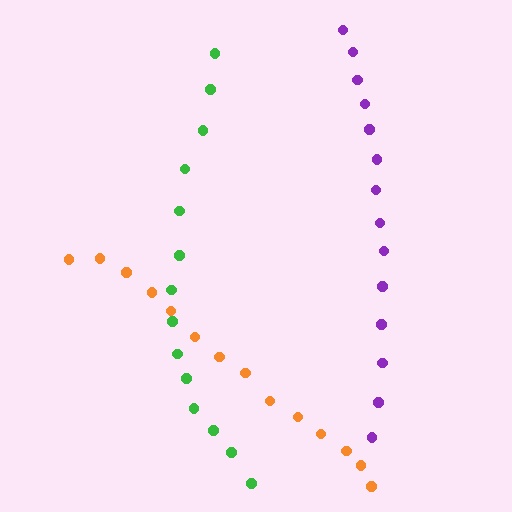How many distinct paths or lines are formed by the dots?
There are 3 distinct paths.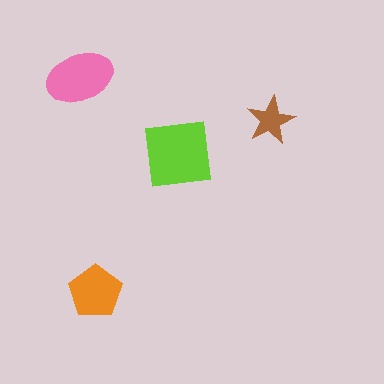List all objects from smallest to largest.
The brown star, the orange pentagon, the pink ellipse, the lime square.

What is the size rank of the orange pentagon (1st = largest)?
3rd.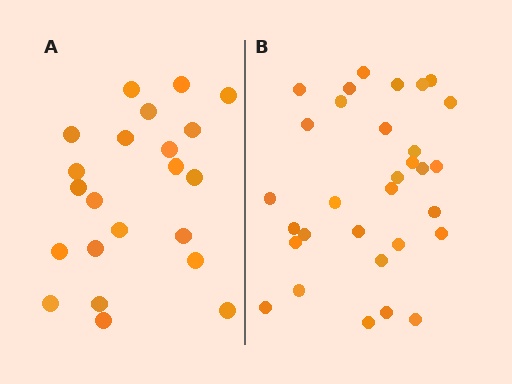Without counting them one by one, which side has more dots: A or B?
Region B (the right region) has more dots.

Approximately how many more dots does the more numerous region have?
Region B has roughly 8 or so more dots than region A.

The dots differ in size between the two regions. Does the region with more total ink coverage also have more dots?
No. Region A has more total ink coverage because its dots are larger, but region B actually contains more individual dots. Total area can be misleading — the number of items is what matters here.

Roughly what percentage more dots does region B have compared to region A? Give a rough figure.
About 40% more.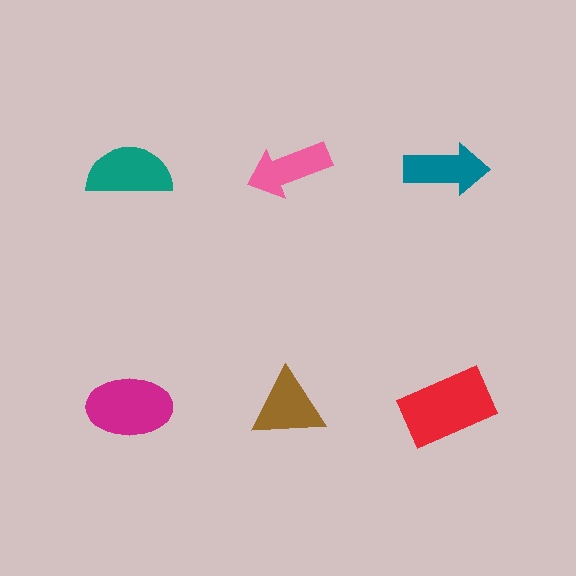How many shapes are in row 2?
3 shapes.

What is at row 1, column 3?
A teal arrow.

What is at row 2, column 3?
A red rectangle.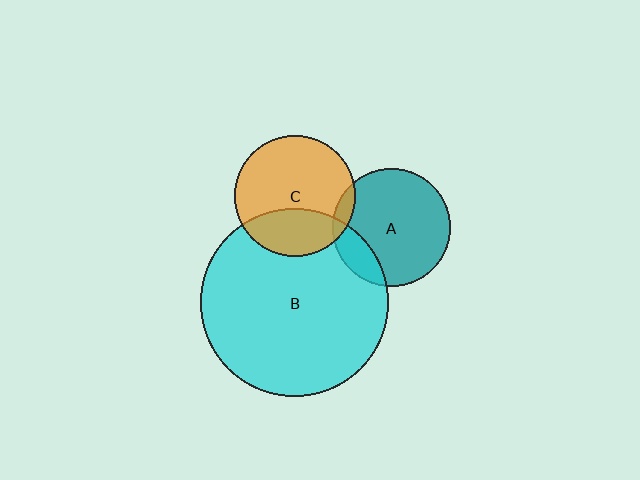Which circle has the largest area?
Circle B (cyan).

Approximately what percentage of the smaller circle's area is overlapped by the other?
Approximately 30%.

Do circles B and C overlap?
Yes.